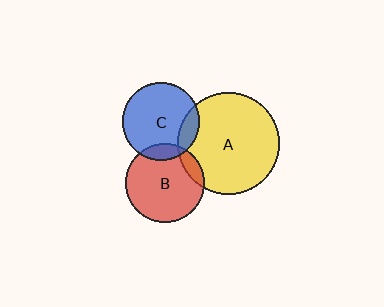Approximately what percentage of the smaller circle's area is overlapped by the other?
Approximately 10%.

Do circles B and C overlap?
Yes.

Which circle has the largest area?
Circle A (yellow).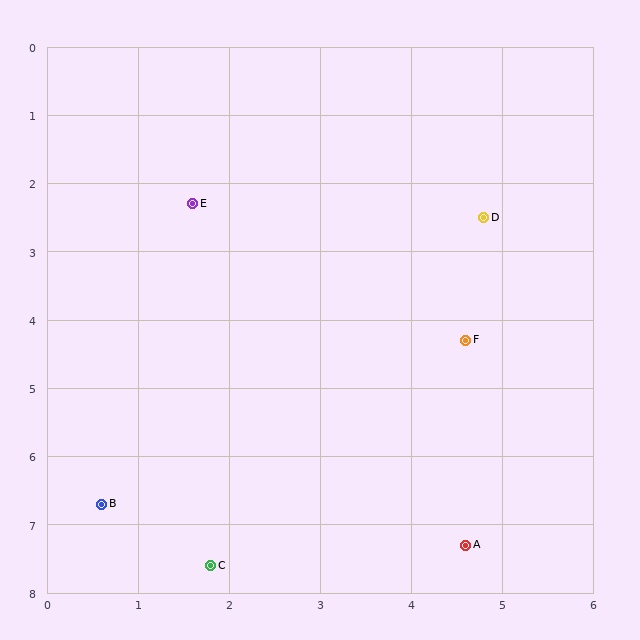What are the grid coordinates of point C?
Point C is at approximately (1.8, 7.6).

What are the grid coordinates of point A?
Point A is at approximately (4.6, 7.3).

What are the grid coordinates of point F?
Point F is at approximately (4.6, 4.3).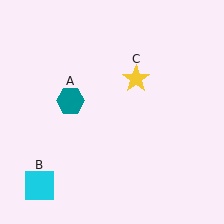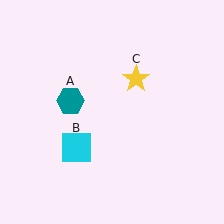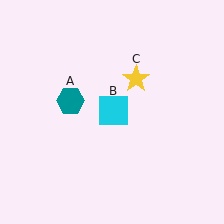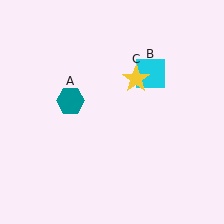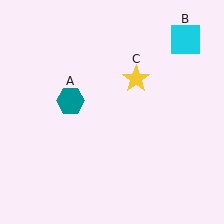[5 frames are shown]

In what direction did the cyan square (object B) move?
The cyan square (object B) moved up and to the right.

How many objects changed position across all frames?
1 object changed position: cyan square (object B).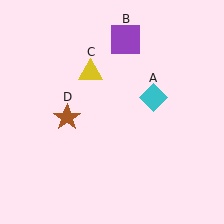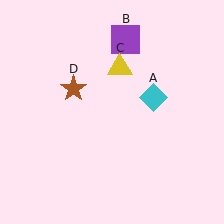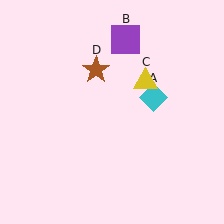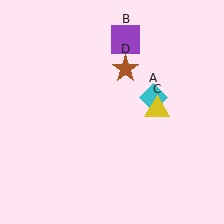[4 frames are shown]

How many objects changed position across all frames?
2 objects changed position: yellow triangle (object C), brown star (object D).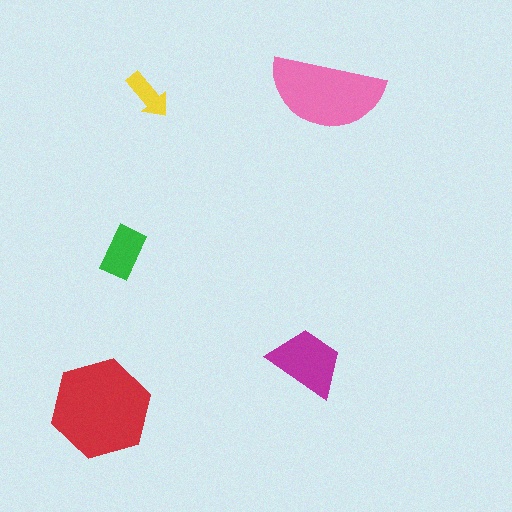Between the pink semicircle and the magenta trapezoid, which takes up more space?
The pink semicircle.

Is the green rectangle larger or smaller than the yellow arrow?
Larger.